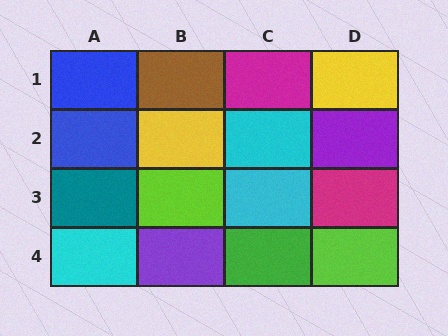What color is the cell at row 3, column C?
Cyan.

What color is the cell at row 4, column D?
Lime.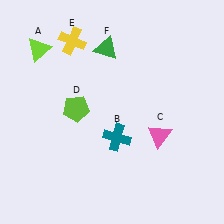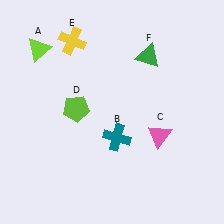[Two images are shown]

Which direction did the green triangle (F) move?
The green triangle (F) moved right.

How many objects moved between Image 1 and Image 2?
1 object moved between the two images.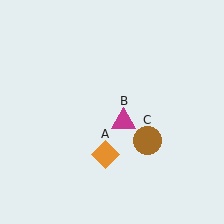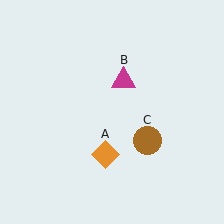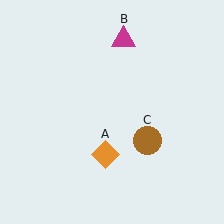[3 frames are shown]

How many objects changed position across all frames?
1 object changed position: magenta triangle (object B).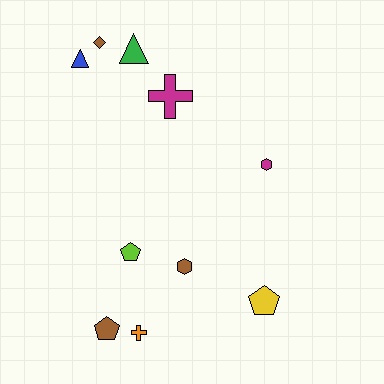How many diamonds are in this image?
There is 1 diamond.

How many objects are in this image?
There are 10 objects.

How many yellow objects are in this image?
There is 1 yellow object.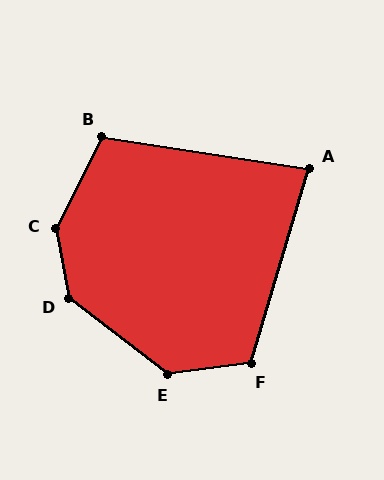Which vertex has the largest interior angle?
C, at approximately 143 degrees.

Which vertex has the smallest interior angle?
A, at approximately 82 degrees.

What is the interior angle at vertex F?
Approximately 114 degrees (obtuse).